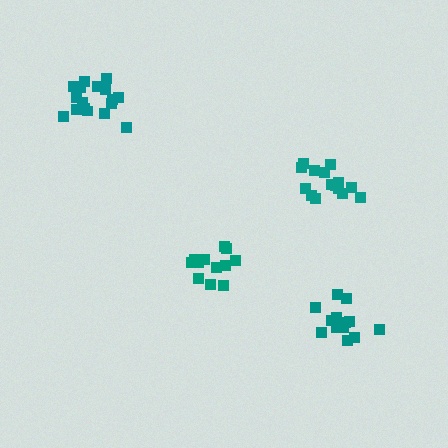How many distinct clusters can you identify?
There are 4 distinct clusters.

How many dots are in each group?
Group 1: 12 dots, Group 2: 13 dots, Group 3: 17 dots, Group 4: 15 dots (57 total).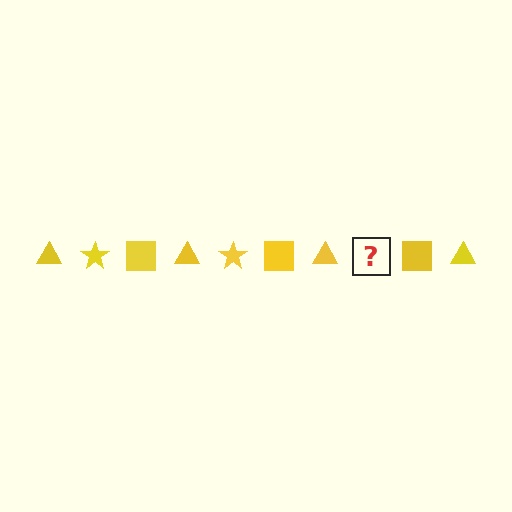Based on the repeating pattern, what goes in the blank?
The blank should be a yellow star.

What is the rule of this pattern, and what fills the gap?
The rule is that the pattern cycles through triangle, star, square shapes in yellow. The gap should be filled with a yellow star.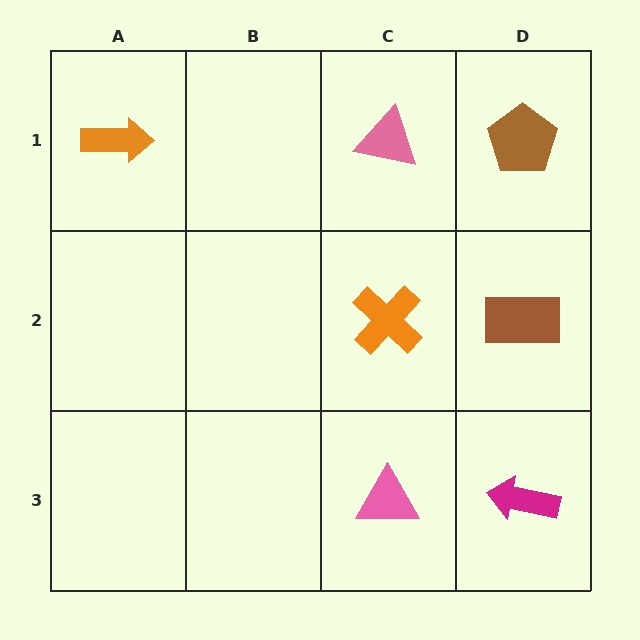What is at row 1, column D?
A brown pentagon.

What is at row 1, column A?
An orange arrow.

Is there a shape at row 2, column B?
No, that cell is empty.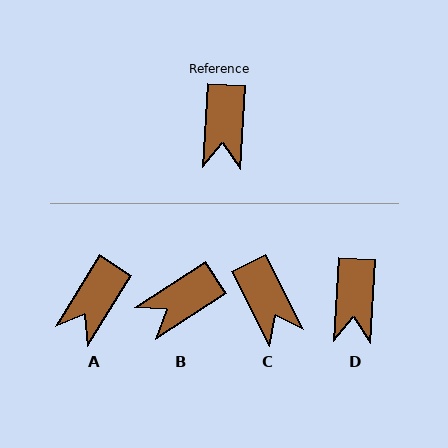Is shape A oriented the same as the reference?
No, it is off by about 29 degrees.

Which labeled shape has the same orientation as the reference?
D.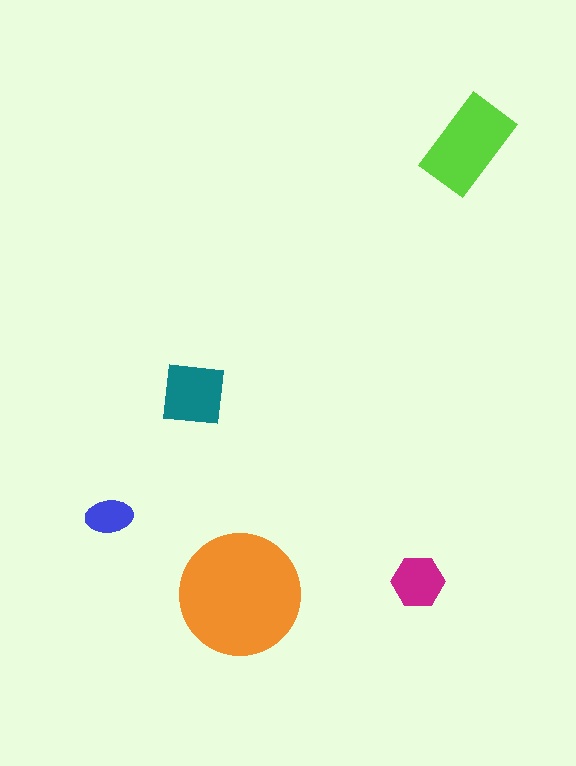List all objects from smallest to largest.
The blue ellipse, the magenta hexagon, the teal square, the lime rectangle, the orange circle.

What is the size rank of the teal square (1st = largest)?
3rd.